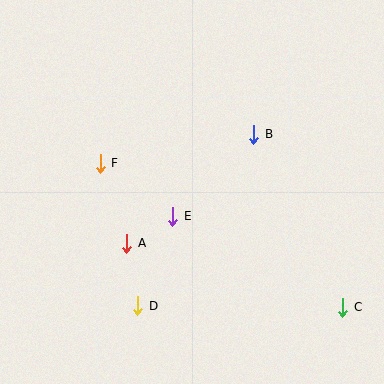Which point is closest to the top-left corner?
Point F is closest to the top-left corner.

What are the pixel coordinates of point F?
Point F is at (100, 163).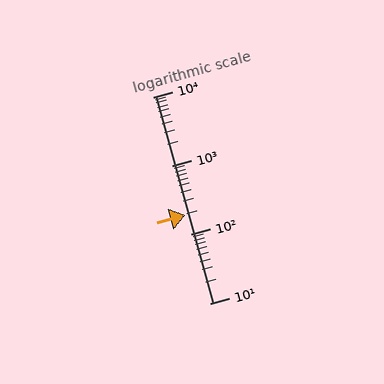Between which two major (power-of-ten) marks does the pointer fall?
The pointer is between 100 and 1000.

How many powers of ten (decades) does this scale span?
The scale spans 3 decades, from 10 to 10000.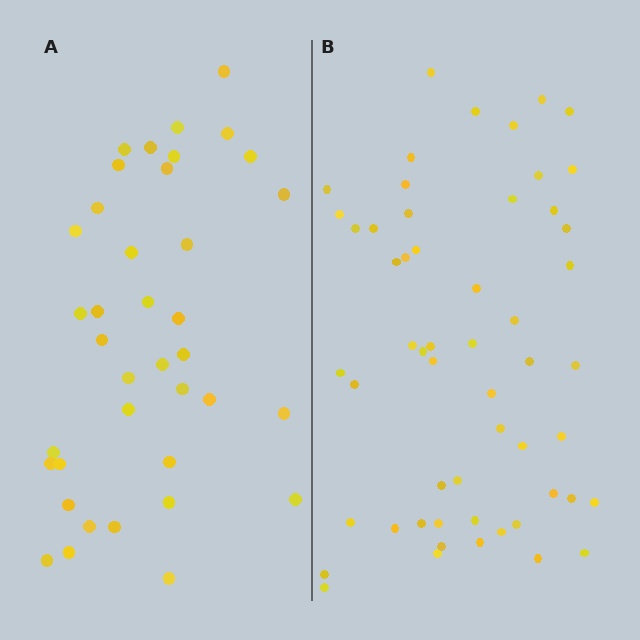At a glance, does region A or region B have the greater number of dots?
Region B (the right region) has more dots.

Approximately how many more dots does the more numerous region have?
Region B has approximately 15 more dots than region A.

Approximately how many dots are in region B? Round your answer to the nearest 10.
About 60 dots. (The exact count is 55, which rounds to 60.)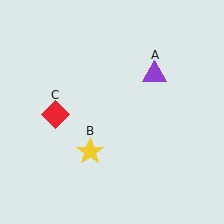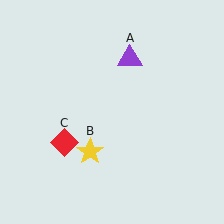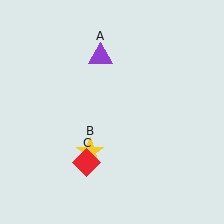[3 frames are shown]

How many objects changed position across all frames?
2 objects changed position: purple triangle (object A), red diamond (object C).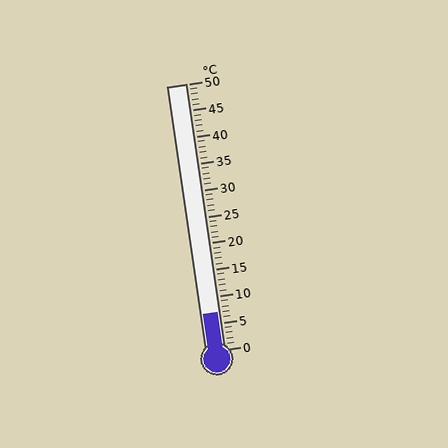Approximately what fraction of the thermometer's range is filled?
The thermometer is filled to approximately 15% of its range.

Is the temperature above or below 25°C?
The temperature is below 25°C.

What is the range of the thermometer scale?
The thermometer scale ranges from 0°C to 50°C.